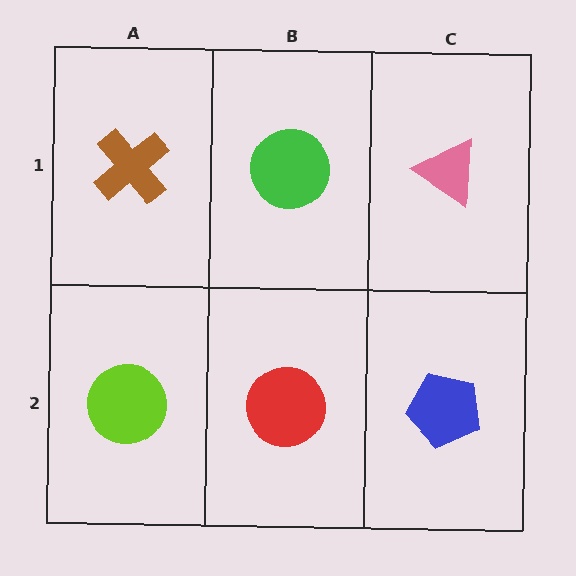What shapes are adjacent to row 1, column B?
A red circle (row 2, column B), a brown cross (row 1, column A), a pink triangle (row 1, column C).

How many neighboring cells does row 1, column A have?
2.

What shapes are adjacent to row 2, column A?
A brown cross (row 1, column A), a red circle (row 2, column B).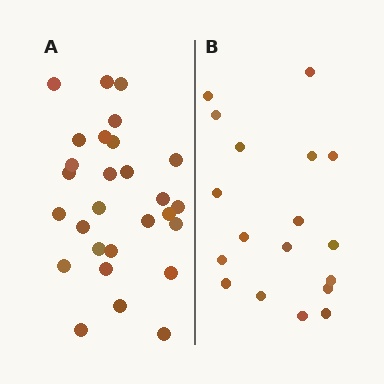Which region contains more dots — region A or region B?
Region A (the left region) has more dots.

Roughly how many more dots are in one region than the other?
Region A has roughly 10 or so more dots than region B.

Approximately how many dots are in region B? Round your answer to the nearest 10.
About 20 dots. (The exact count is 18, which rounds to 20.)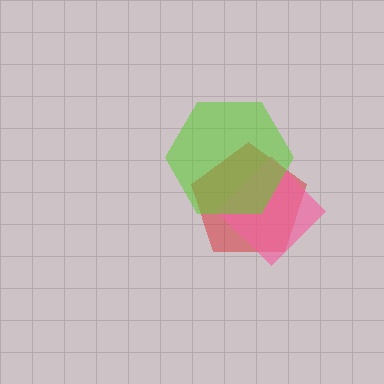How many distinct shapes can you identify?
There are 3 distinct shapes: a red pentagon, a pink diamond, a lime hexagon.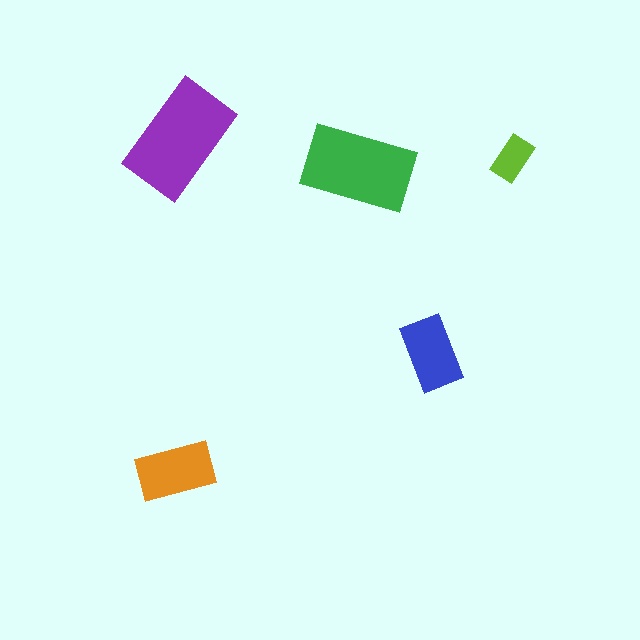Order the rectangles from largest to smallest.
the purple one, the green one, the orange one, the blue one, the lime one.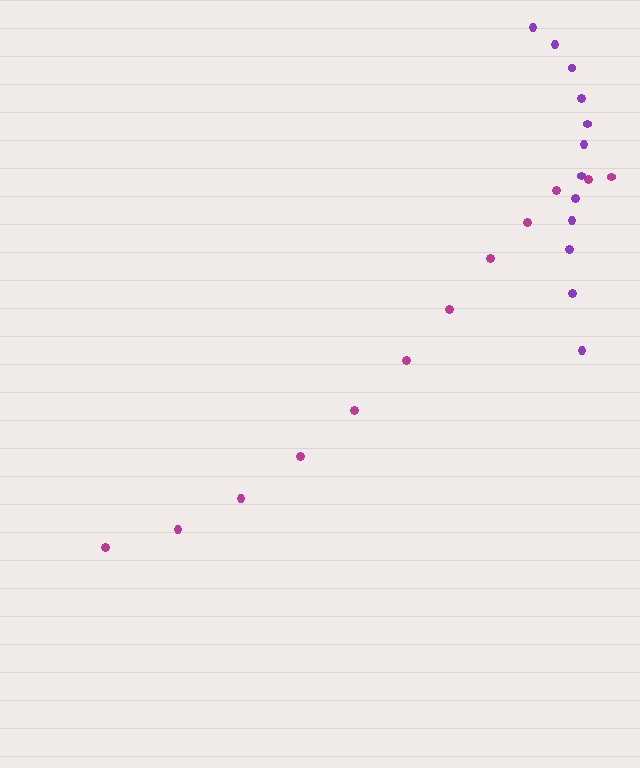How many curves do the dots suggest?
There are 2 distinct paths.